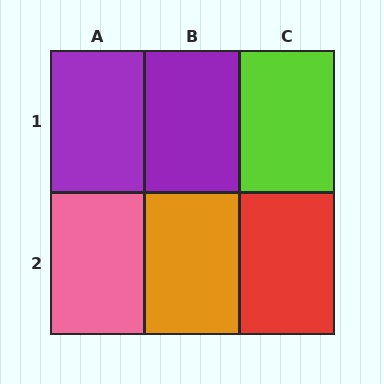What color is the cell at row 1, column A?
Purple.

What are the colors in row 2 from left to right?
Pink, orange, red.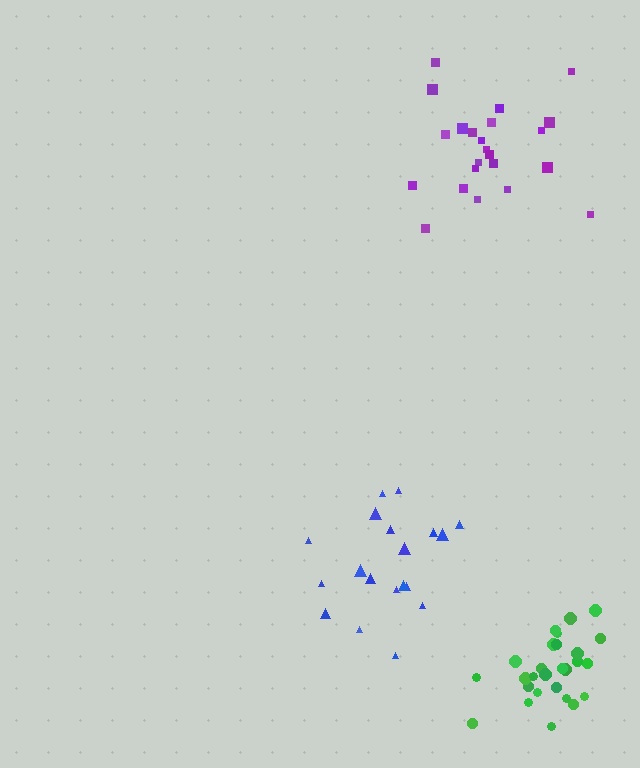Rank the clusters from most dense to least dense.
green, blue, purple.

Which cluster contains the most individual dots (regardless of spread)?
Green (27).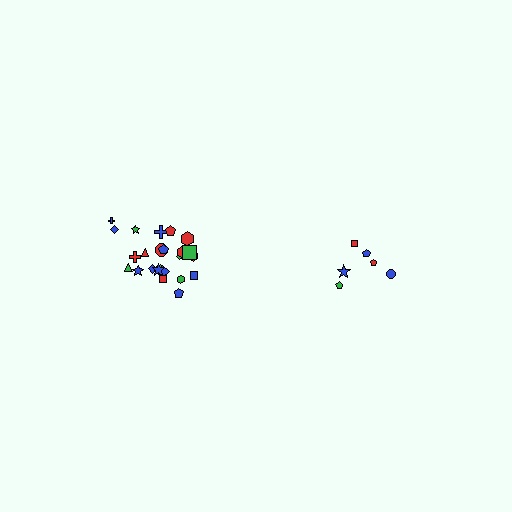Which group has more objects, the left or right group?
The left group.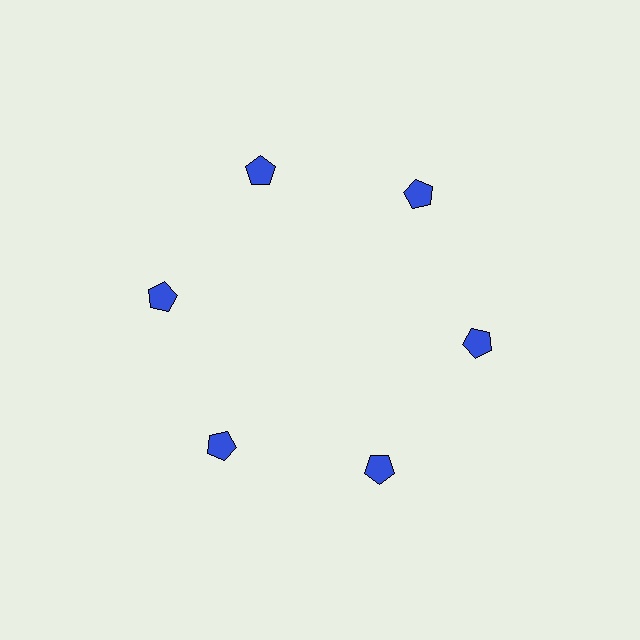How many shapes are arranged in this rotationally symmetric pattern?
There are 6 shapes, arranged in 6 groups of 1.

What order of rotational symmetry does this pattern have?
This pattern has 6-fold rotational symmetry.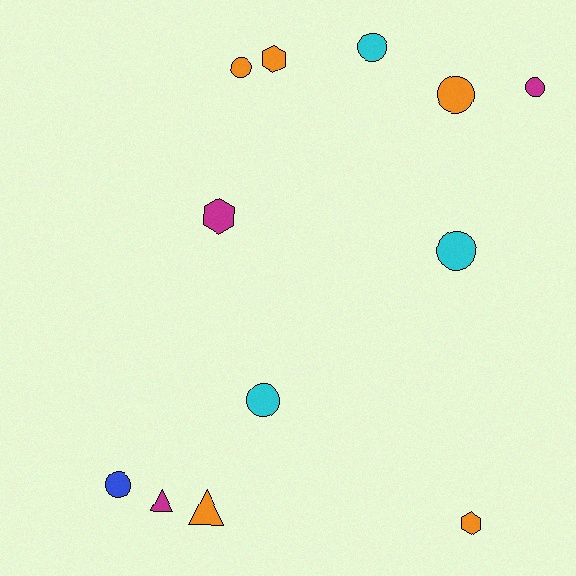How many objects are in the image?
There are 12 objects.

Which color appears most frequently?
Orange, with 5 objects.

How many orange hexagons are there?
There are 2 orange hexagons.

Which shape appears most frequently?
Circle, with 7 objects.